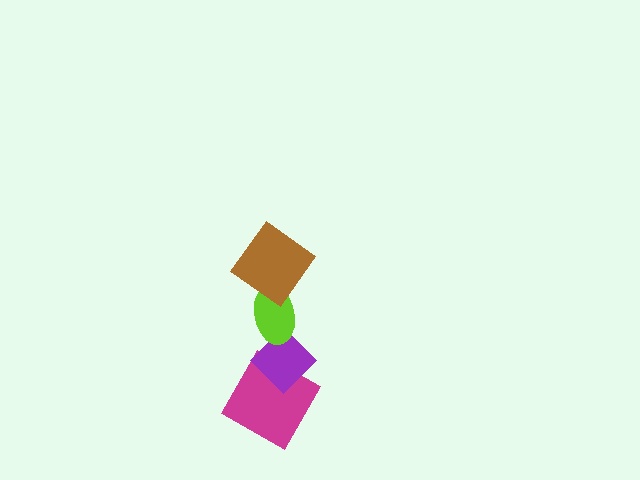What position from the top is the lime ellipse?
The lime ellipse is 2nd from the top.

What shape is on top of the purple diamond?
The lime ellipse is on top of the purple diamond.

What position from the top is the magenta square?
The magenta square is 4th from the top.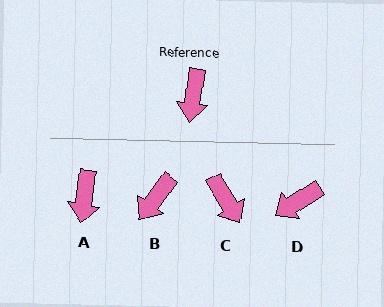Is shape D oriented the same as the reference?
No, it is off by about 49 degrees.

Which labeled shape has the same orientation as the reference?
A.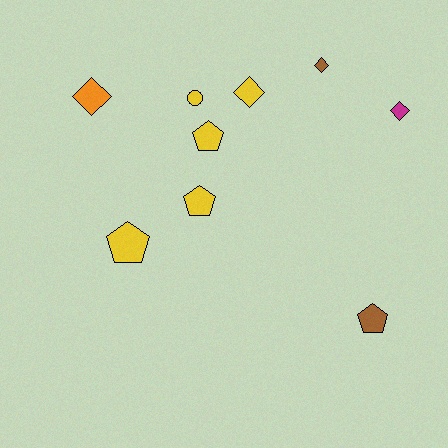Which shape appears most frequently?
Diamond, with 4 objects.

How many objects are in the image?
There are 9 objects.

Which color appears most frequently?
Yellow, with 5 objects.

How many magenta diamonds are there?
There is 1 magenta diamond.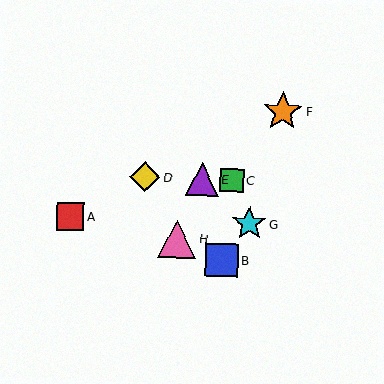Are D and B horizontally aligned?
No, D is at y≈177 and B is at y≈260.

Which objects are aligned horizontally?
Objects C, D, E are aligned horizontally.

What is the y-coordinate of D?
Object D is at y≈177.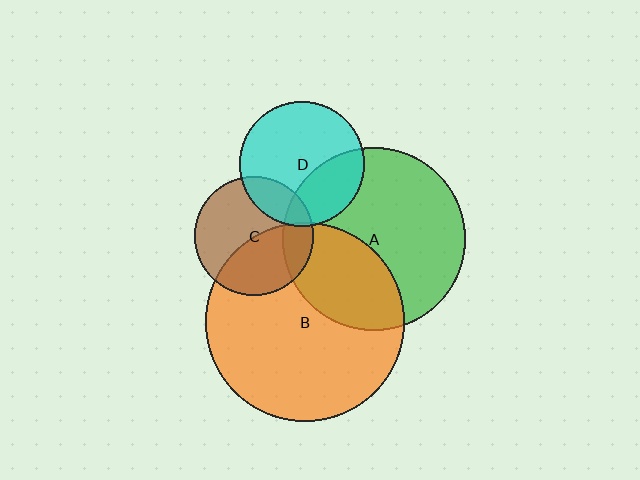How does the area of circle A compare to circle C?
Approximately 2.4 times.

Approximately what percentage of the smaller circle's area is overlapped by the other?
Approximately 5%.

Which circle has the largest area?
Circle B (orange).